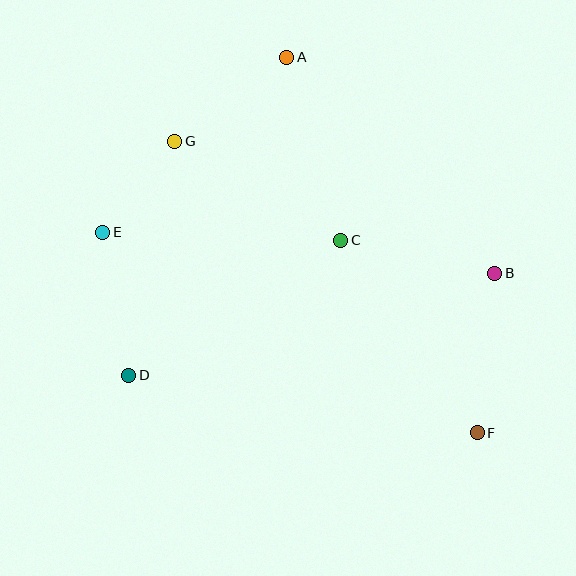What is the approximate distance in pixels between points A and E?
The distance between A and E is approximately 254 pixels.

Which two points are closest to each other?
Points E and G are closest to each other.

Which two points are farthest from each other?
Points E and F are farthest from each other.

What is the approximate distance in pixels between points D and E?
The distance between D and E is approximately 146 pixels.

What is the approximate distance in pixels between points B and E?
The distance between B and E is approximately 394 pixels.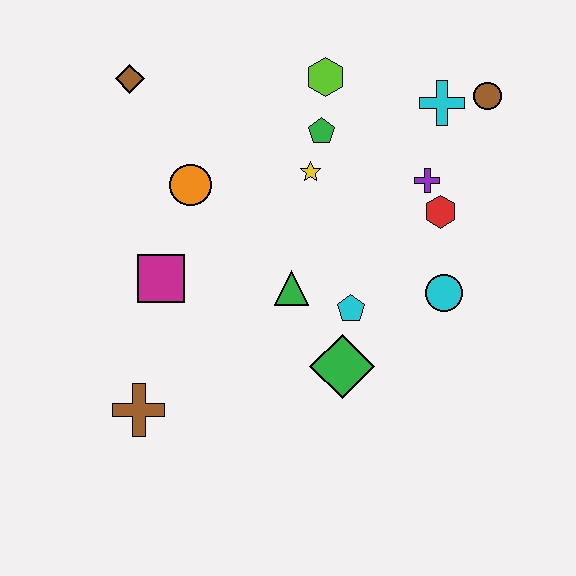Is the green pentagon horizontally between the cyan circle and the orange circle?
Yes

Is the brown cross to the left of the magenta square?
Yes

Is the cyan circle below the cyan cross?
Yes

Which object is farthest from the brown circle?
The brown cross is farthest from the brown circle.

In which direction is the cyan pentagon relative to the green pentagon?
The cyan pentagon is below the green pentagon.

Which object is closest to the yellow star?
The green pentagon is closest to the yellow star.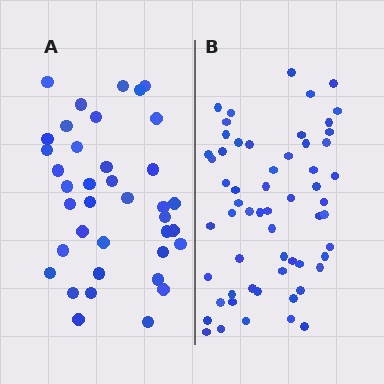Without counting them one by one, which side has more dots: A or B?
Region B (the right region) has more dots.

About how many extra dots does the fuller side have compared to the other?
Region B has approximately 20 more dots than region A.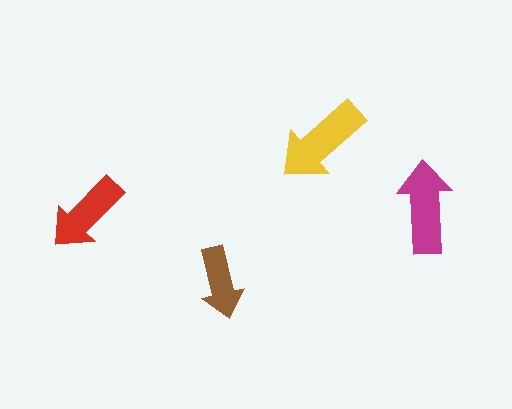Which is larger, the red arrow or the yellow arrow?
The yellow one.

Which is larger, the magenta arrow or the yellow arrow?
The yellow one.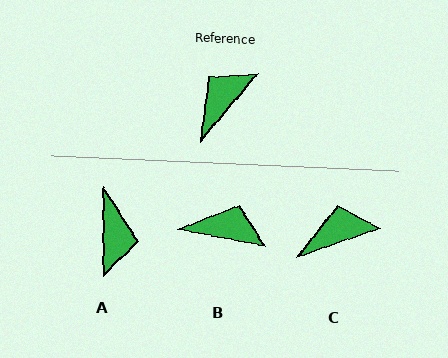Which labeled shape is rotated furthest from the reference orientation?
A, about 140 degrees away.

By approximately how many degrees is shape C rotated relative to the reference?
Approximately 31 degrees clockwise.